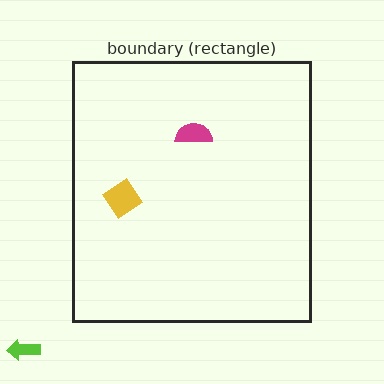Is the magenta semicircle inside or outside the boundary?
Inside.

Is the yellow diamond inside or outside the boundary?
Inside.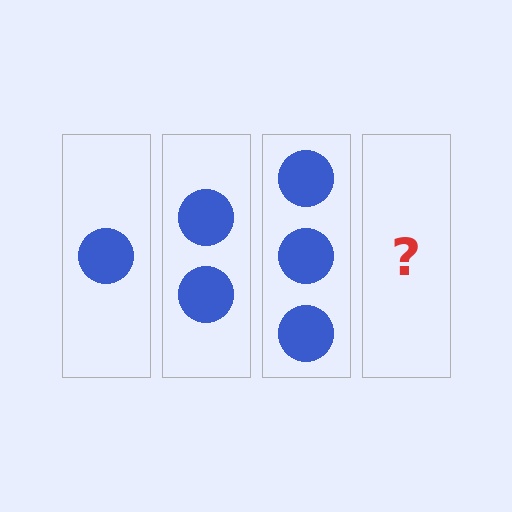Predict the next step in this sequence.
The next step is 4 circles.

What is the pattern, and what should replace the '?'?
The pattern is that each step adds one more circle. The '?' should be 4 circles.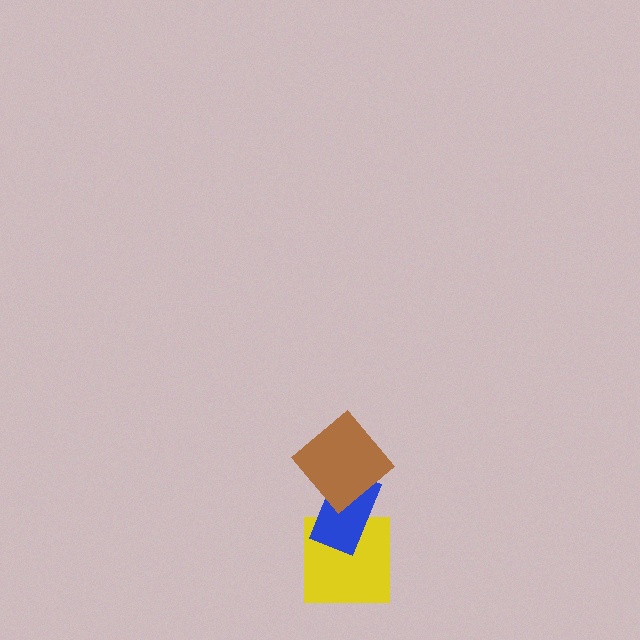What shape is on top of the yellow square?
The blue rectangle is on top of the yellow square.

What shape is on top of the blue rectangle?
The brown diamond is on top of the blue rectangle.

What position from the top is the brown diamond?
The brown diamond is 1st from the top.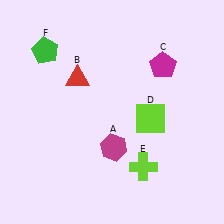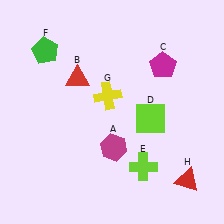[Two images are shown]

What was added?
A yellow cross (G), a red triangle (H) were added in Image 2.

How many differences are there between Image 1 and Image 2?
There are 2 differences between the two images.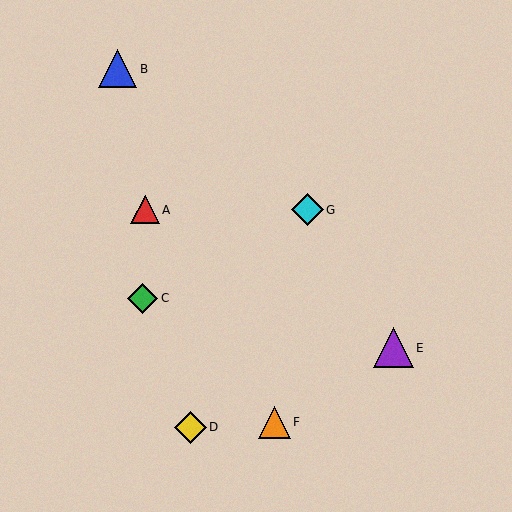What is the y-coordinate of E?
Object E is at y≈348.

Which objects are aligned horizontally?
Objects A, G are aligned horizontally.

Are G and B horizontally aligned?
No, G is at y≈210 and B is at y≈69.